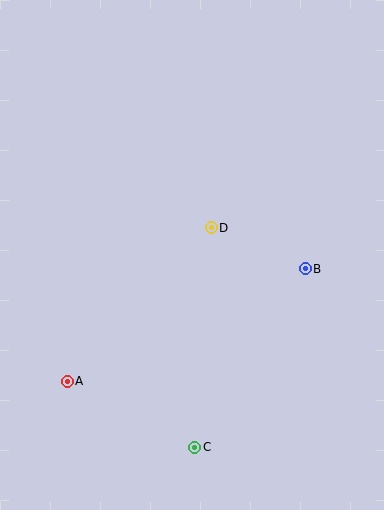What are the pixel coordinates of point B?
Point B is at (305, 269).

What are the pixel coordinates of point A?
Point A is at (67, 381).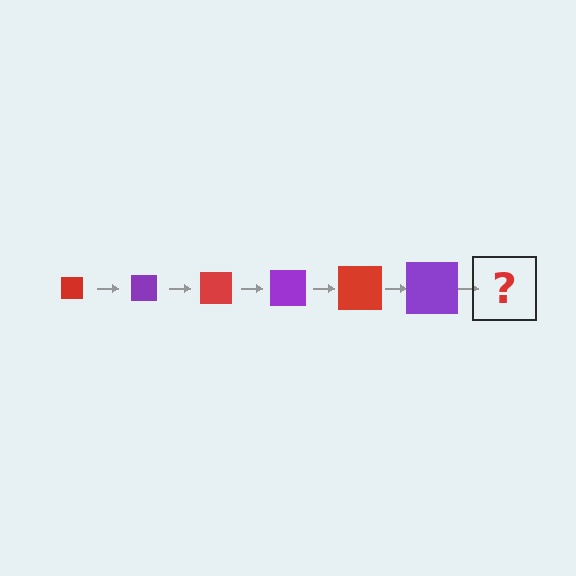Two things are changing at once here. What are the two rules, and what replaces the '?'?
The two rules are that the square grows larger each step and the color cycles through red and purple. The '?' should be a red square, larger than the previous one.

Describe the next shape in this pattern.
It should be a red square, larger than the previous one.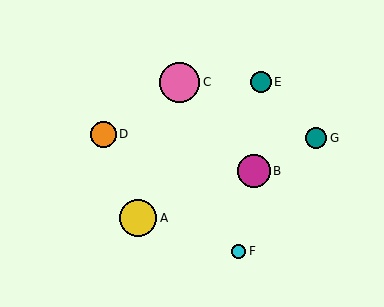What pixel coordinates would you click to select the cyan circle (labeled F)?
Click at (239, 251) to select the cyan circle F.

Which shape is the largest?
The pink circle (labeled C) is the largest.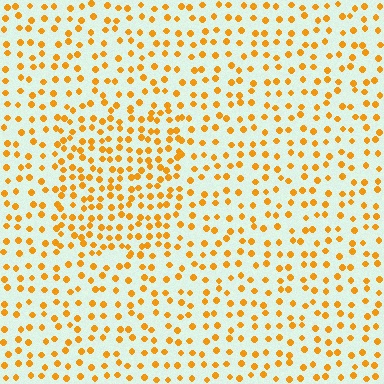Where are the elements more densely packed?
The elements are more densely packed inside the rectangle boundary.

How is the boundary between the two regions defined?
The boundary is defined by a change in element density (approximately 1.7x ratio). All elements are the same color, size, and shape.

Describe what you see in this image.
The image contains small orange elements arranged at two different densities. A rectangle-shaped region is visible where the elements are more densely packed than the surrounding area.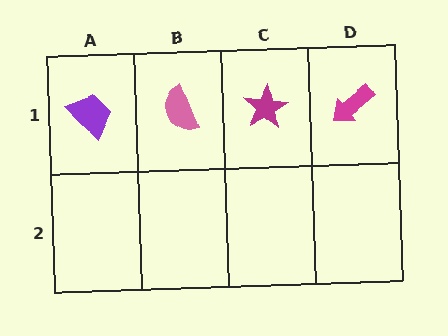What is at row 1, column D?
A magenta arrow.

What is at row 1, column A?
A purple trapezoid.